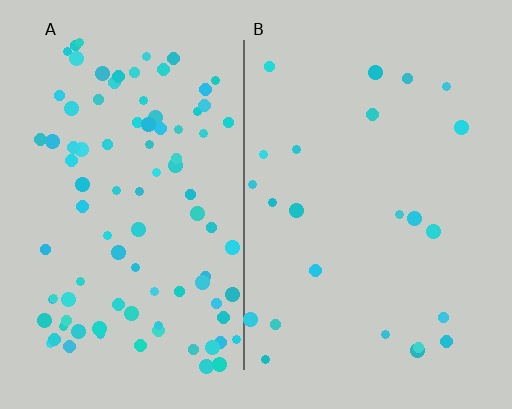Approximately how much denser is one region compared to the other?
Approximately 3.9× — region A over region B.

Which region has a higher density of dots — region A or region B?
A (the left).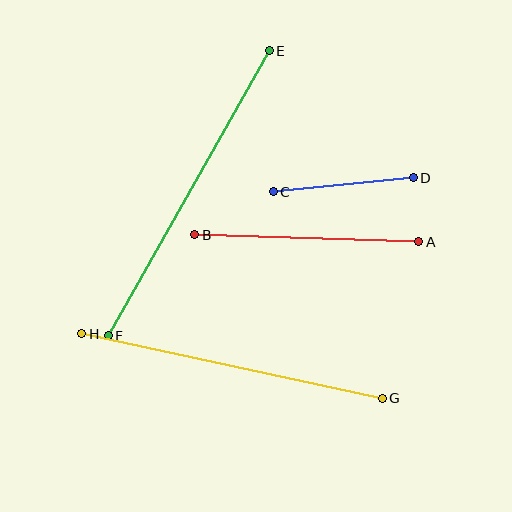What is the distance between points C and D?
The distance is approximately 141 pixels.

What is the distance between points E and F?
The distance is approximately 327 pixels.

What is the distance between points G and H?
The distance is approximately 307 pixels.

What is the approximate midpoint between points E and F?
The midpoint is at approximately (189, 193) pixels.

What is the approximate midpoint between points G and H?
The midpoint is at approximately (232, 366) pixels.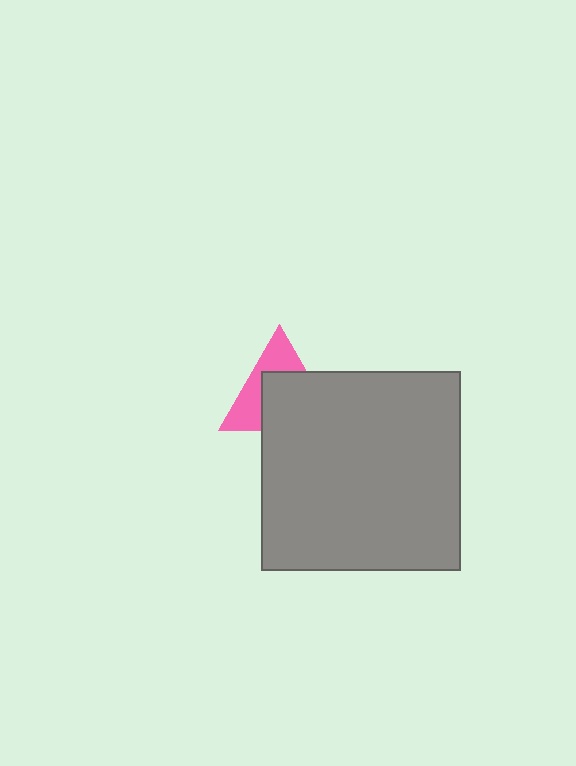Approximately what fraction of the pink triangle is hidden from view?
Roughly 56% of the pink triangle is hidden behind the gray square.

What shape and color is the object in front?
The object in front is a gray square.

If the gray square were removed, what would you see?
You would see the complete pink triangle.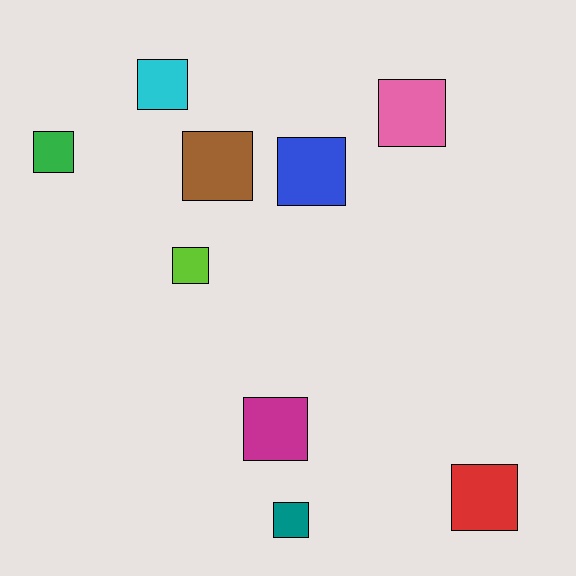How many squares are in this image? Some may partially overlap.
There are 9 squares.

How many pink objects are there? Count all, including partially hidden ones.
There is 1 pink object.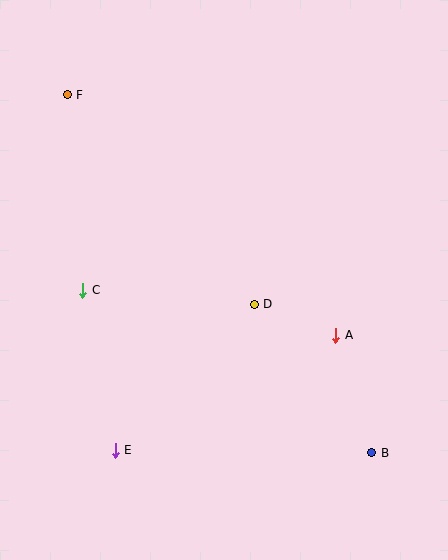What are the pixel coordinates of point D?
Point D is at (254, 304).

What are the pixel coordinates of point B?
Point B is at (372, 453).